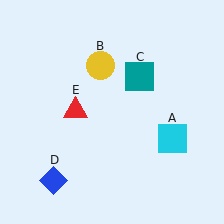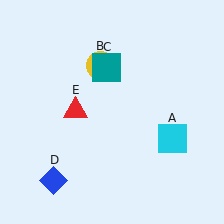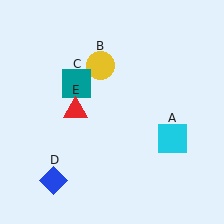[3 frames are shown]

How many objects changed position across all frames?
1 object changed position: teal square (object C).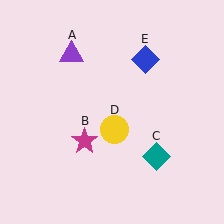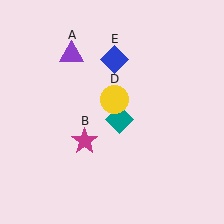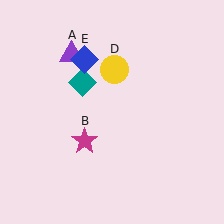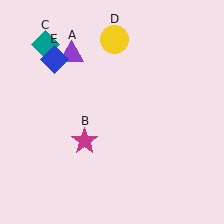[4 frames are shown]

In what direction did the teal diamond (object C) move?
The teal diamond (object C) moved up and to the left.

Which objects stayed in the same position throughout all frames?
Purple triangle (object A) and magenta star (object B) remained stationary.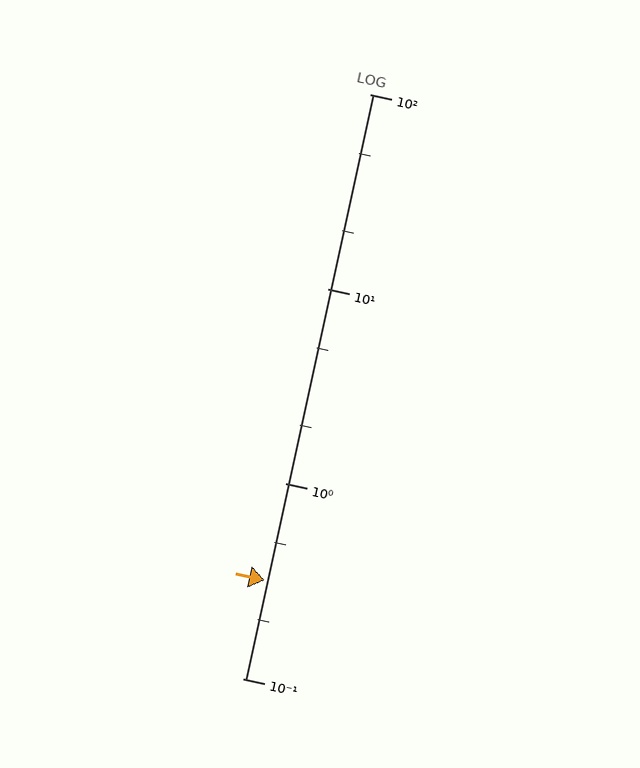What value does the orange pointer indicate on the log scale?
The pointer indicates approximately 0.32.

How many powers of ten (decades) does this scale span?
The scale spans 3 decades, from 0.1 to 100.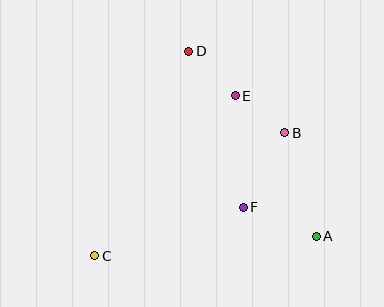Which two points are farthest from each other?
Points B and C are farthest from each other.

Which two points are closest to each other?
Points B and E are closest to each other.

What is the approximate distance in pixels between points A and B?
The distance between A and B is approximately 108 pixels.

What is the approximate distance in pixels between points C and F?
The distance between C and F is approximately 156 pixels.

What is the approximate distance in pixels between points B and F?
The distance between B and F is approximately 85 pixels.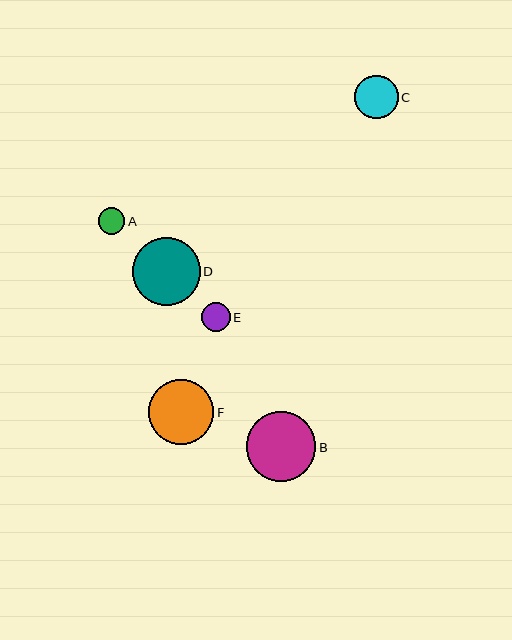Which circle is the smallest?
Circle A is the smallest with a size of approximately 27 pixels.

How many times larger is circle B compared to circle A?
Circle B is approximately 2.6 times the size of circle A.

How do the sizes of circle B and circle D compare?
Circle B and circle D are approximately the same size.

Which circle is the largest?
Circle B is the largest with a size of approximately 70 pixels.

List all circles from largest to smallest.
From largest to smallest: B, D, F, C, E, A.